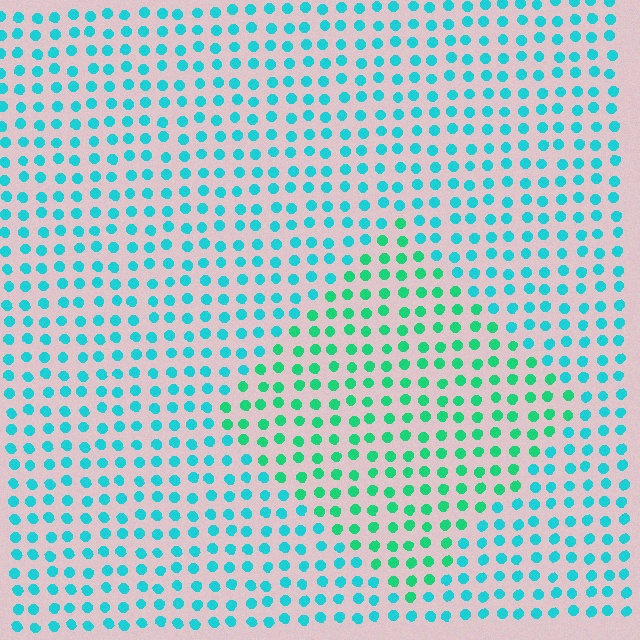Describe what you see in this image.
The image is filled with small cyan elements in a uniform arrangement. A diamond-shaped region is visible where the elements are tinted to a slightly different hue, forming a subtle color boundary.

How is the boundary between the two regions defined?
The boundary is defined purely by a slight shift in hue (about 32 degrees). Spacing, size, and orientation are identical on both sides.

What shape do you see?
I see a diamond.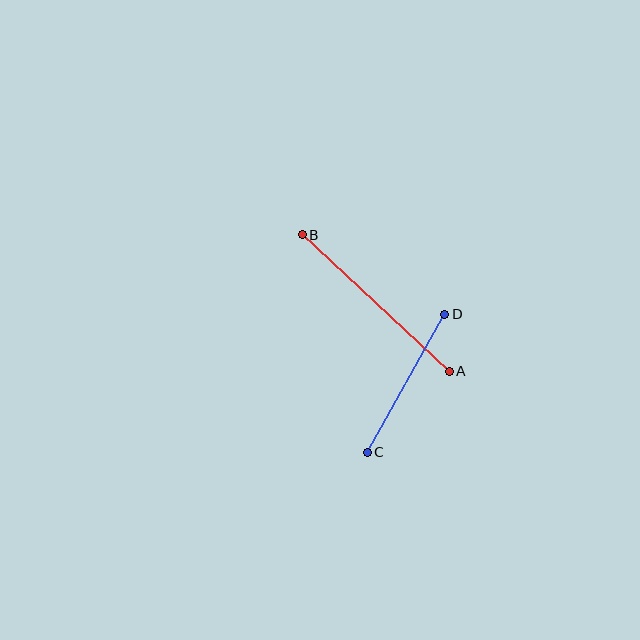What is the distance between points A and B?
The distance is approximately 200 pixels.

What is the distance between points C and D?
The distance is approximately 158 pixels.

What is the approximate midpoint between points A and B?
The midpoint is at approximately (376, 303) pixels.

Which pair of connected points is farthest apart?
Points A and B are farthest apart.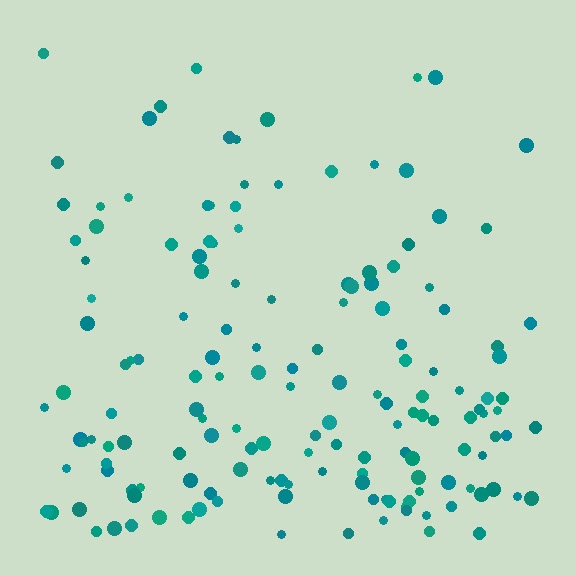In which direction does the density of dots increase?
From top to bottom, with the bottom side densest.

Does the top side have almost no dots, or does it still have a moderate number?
Still a moderate number, just noticeably fewer than the bottom.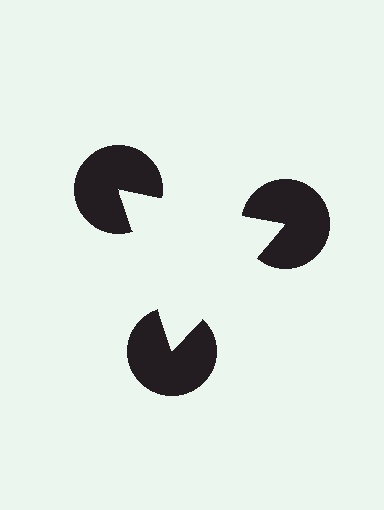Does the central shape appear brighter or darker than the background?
It typically appears slightly brighter than the background, even though no actual brightness change is drawn.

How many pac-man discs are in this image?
There are 3 — one at each vertex of the illusory triangle.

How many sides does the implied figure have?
3 sides.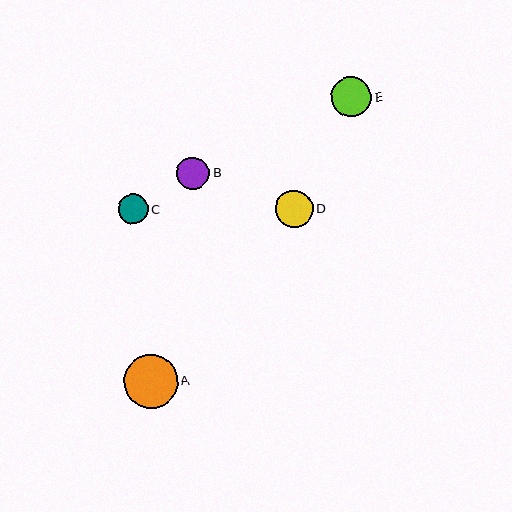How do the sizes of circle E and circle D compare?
Circle E and circle D are approximately the same size.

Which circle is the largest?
Circle A is the largest with a size of approximately 54 pixels.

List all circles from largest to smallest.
From largest to smallest: A, E, D, B, C.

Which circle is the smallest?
Circle C is the smallest with a size of approximately 30 pixels.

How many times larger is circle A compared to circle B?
Circle A is approximately 1.7 times the size of circle B.